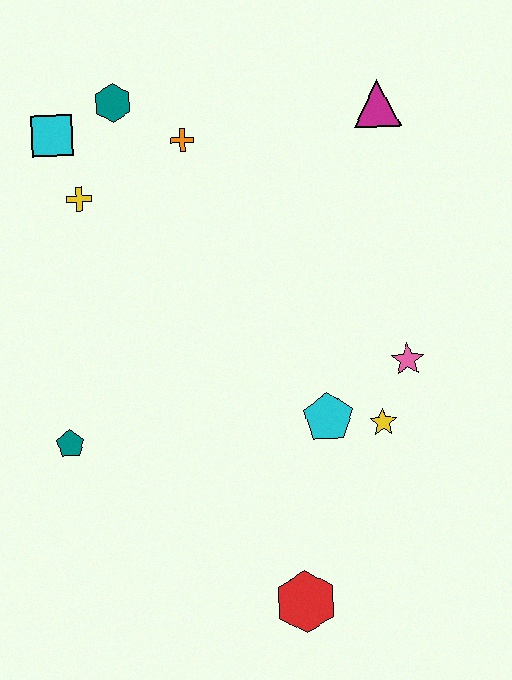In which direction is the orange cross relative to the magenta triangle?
The orange cross is to the left of the magenta triangle.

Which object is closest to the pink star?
The yellow star is closest to the pink star.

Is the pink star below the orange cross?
Yes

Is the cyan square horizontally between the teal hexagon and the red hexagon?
No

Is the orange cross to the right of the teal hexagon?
Yes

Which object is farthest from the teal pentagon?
The magenta triangle is farthest from the teal pentagon.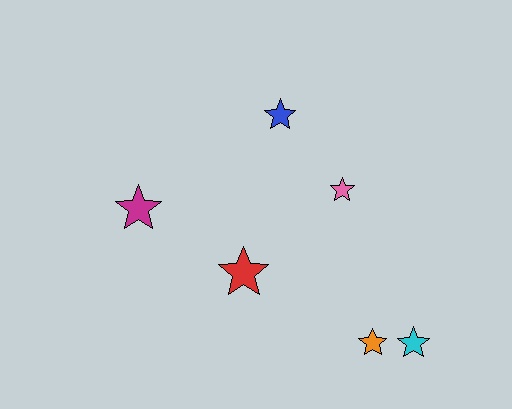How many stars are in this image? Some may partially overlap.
There are 6 stars.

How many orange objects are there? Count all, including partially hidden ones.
There is 1 orange object.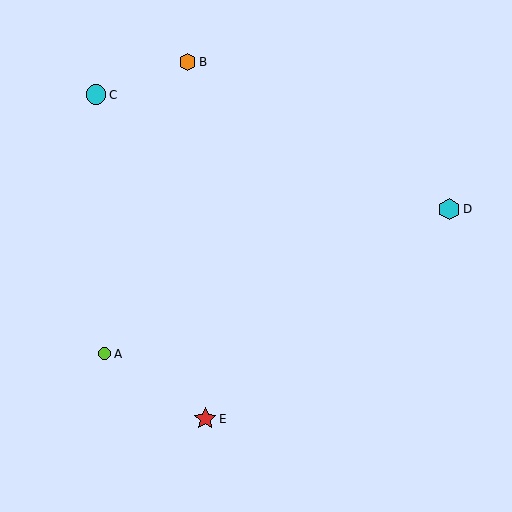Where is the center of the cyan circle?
The center of the cyan circle is at (96, 95).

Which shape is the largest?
The red star (labeled E) is the largest.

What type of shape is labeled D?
Shape D is a cyan hexagon.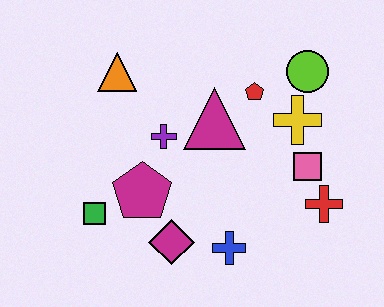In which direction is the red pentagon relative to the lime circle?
The red pentagon is to the left of the lime circle.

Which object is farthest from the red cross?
The orange triangle is farthest from the red cross.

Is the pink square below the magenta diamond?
No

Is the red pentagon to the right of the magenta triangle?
Yes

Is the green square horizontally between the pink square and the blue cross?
No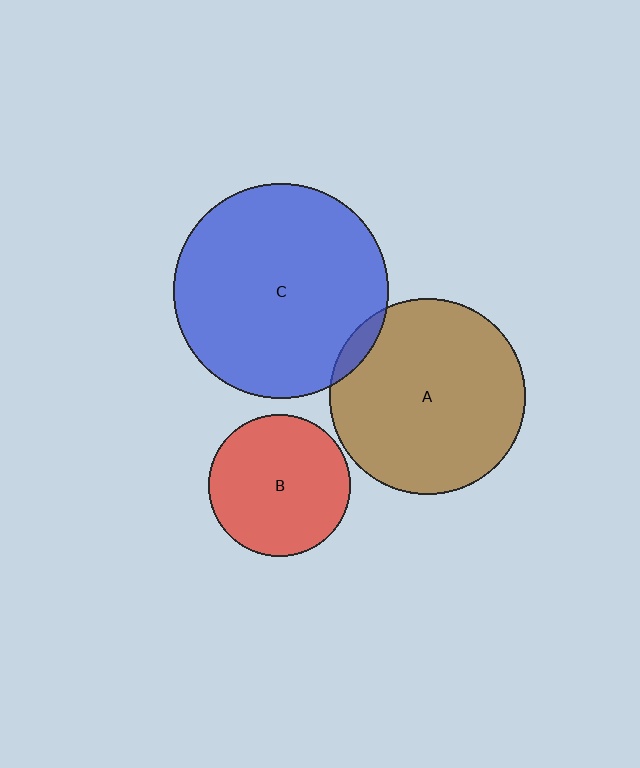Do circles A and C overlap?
Yes.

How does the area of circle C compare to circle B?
Approximately 2.3 times.